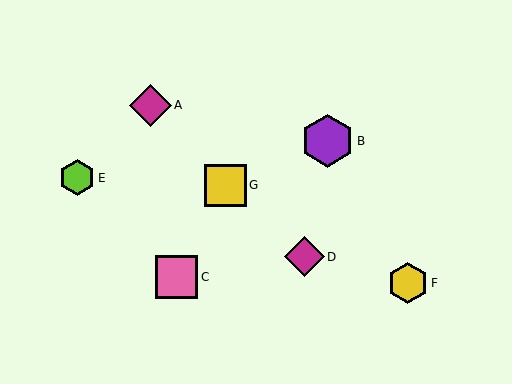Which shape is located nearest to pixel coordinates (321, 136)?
The purple hexagon (labeled B) at (328, 141) is nearest to that location.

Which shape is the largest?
The purple hexagon (labeled B) is the largest.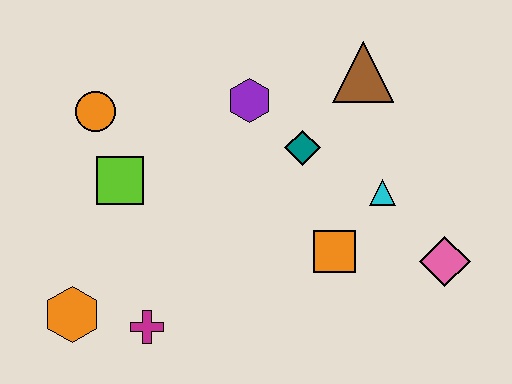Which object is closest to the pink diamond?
The cyan triangle is closest to the pink diamond.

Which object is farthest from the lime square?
The pink diamond is farthest from the lime square.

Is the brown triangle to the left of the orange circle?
No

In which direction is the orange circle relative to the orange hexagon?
The orange circle is above the orange hexagon.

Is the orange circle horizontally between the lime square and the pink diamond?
No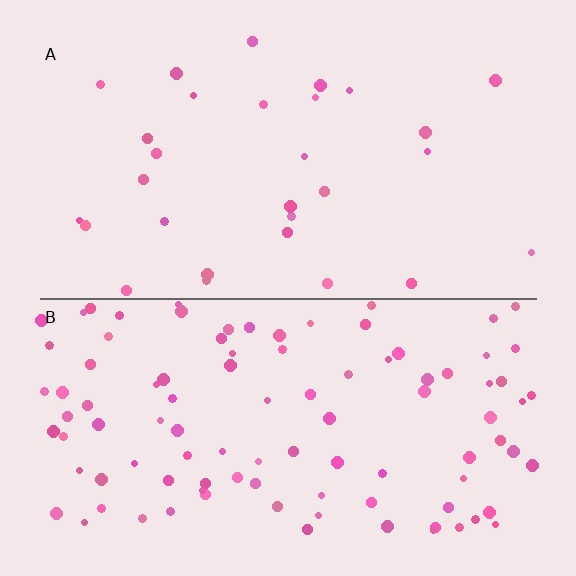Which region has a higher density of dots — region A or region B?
B (the bottom).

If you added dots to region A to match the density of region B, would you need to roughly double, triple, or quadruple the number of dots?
Approximately triple.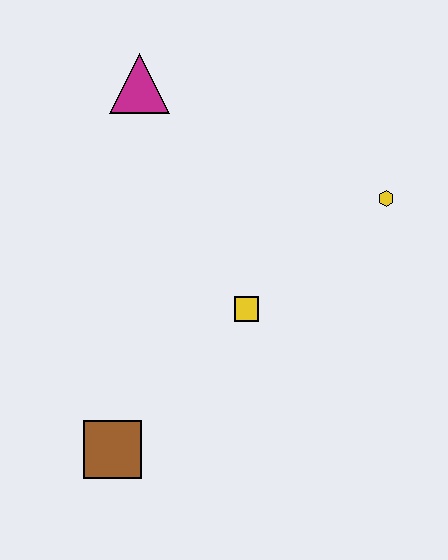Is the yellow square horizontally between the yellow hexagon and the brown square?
Yes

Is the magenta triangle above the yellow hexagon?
Yes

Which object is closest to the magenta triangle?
The yellow square is closest to the magenta triangle.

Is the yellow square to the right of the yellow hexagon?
No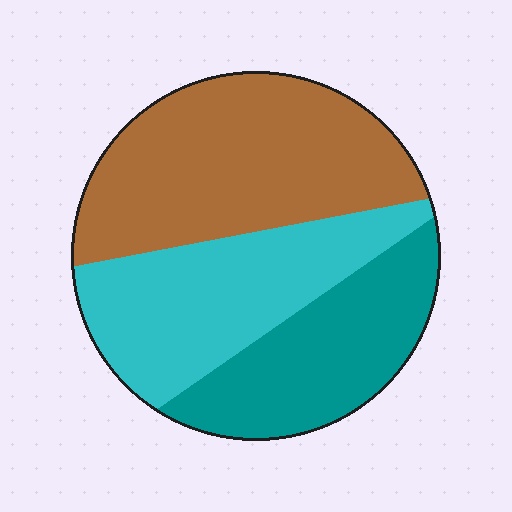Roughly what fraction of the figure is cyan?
Cyan covers roughly 30% of the figure.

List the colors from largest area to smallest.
From largest to smallest: brown, cyan, teal.